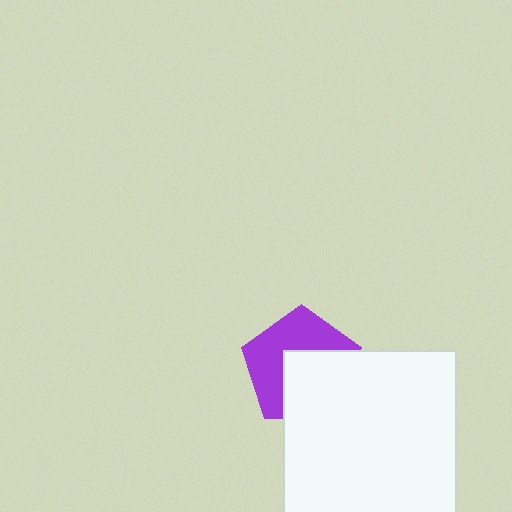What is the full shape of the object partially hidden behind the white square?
The partially hidden object is a purple pentagon.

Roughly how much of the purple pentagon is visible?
About half of it is visible (roughly 52%).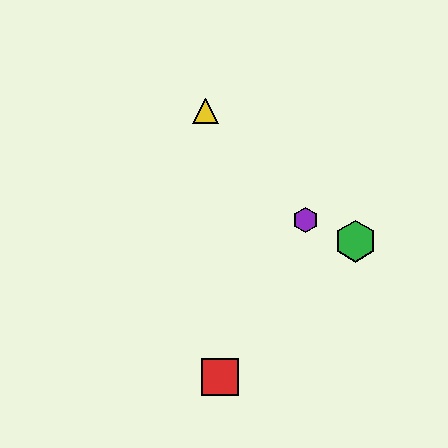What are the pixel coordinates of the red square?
The red square is at (220, 377).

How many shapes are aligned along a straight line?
3 shapes (the blue hexagon, the green hexagon, the purple hexagon) are aligned along a straight line.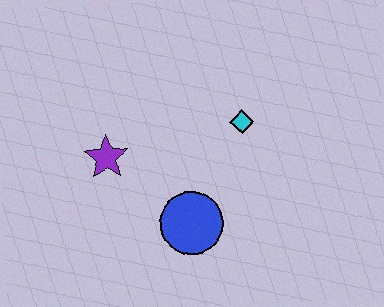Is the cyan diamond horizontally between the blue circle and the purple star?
No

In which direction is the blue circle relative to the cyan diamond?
The blue circle is below the cyan diamond.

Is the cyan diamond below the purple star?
No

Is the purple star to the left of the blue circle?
Yes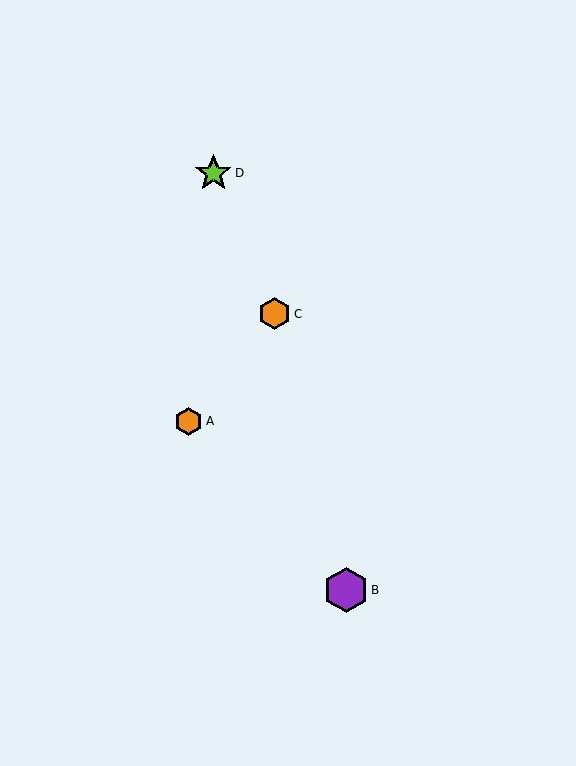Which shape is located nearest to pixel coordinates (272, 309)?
The orange hexagon (labeled C) at (275, 314) is nearest to that location.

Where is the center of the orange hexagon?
The center of the orange hexagon is at (275, 314).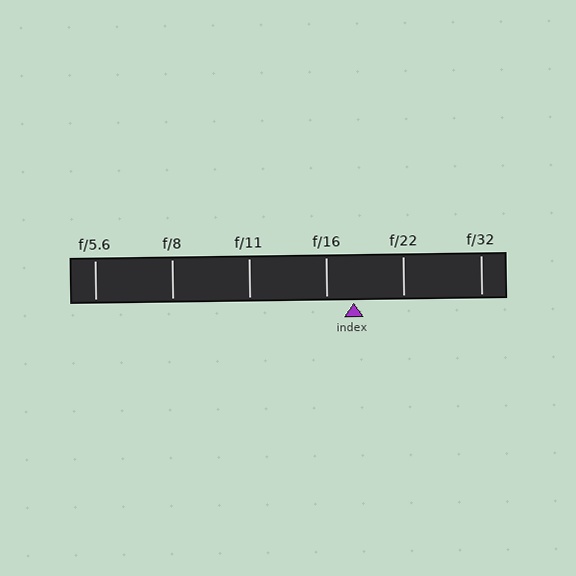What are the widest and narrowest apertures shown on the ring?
The widest aperture shown is f/5.6 and the narrowest is f/32.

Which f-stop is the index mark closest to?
The index mark is closest to f/16.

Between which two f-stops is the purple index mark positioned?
The index mark is between f/16 and f/22.